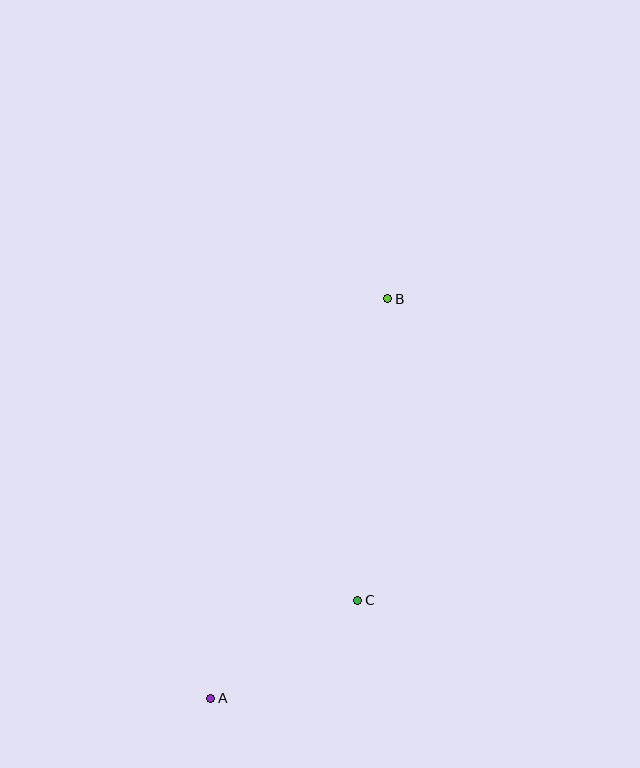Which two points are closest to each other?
Points A and C are closest to each other.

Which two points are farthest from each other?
Points A and B are farthest from each other.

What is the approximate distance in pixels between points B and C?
The distance between B and C is approximately 303 pixels.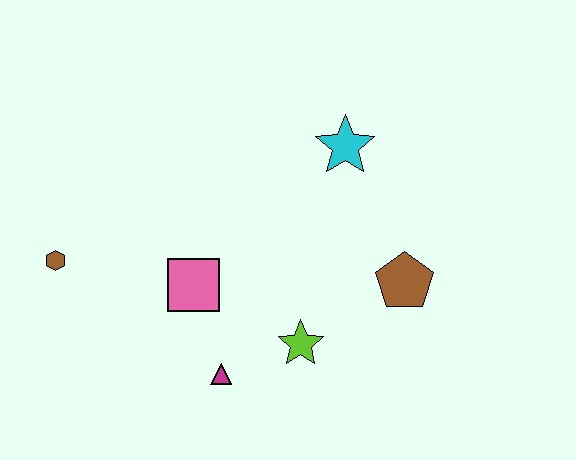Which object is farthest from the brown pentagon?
The brown hexagon is farthest from the brown pentagon.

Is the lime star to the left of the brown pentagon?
Yes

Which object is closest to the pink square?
The magenta triangle is closest to the pink square.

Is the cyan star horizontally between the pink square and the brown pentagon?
Yes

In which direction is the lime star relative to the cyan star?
The lime star is below the cyan star.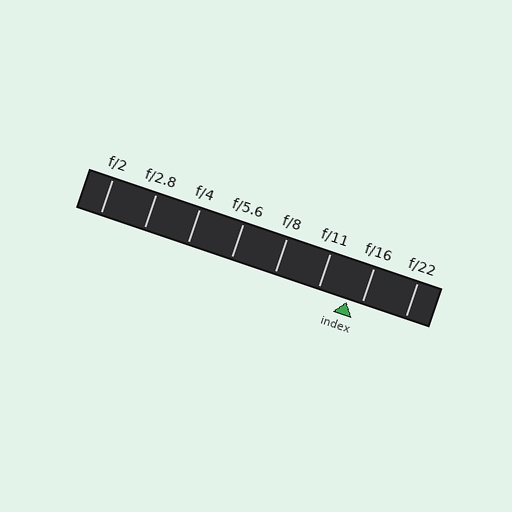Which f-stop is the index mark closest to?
The index mark is closest to f/16.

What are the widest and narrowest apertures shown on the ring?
The widest aperture shown is f/2 and the narrowest is f/22.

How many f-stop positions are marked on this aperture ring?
There are 8 f-stop positions marked.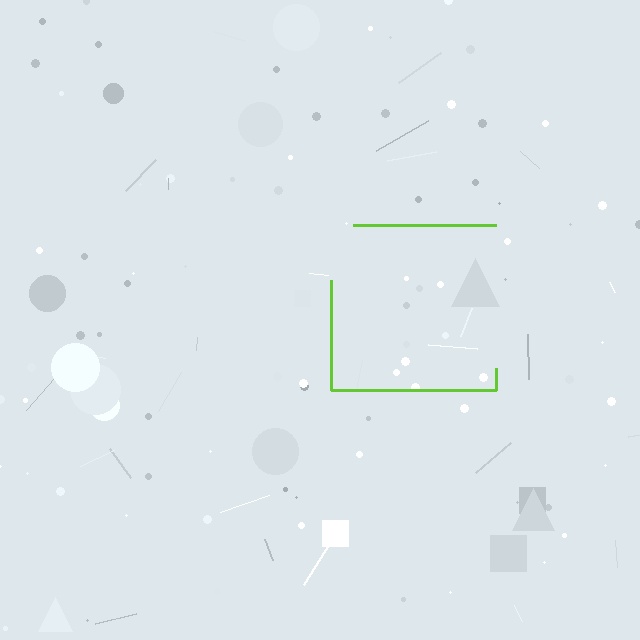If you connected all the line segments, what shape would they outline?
They would outline a square.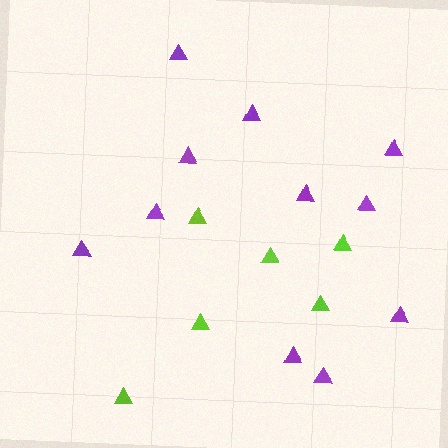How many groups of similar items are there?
There are 2 groups: one group of purple triangles (11) and one group of lime triangles (6).